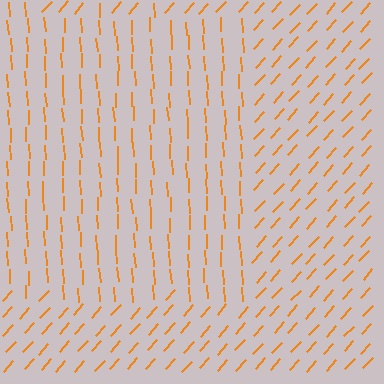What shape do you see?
I see a rectangle.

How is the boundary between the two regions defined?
The boundary is defined purely by a change in line orientation (approximately 45 degrees difference). All lines are the same color and thickness.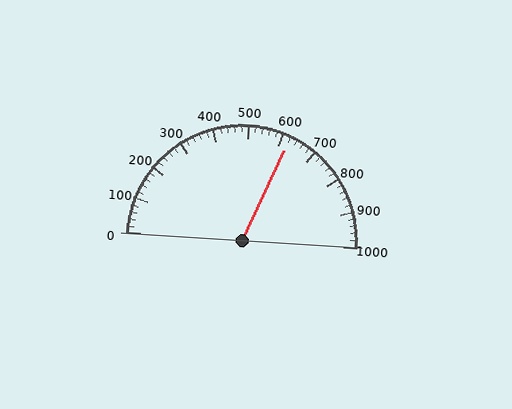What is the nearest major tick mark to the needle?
The nearest major tick mark is 600.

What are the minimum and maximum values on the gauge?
The gauge ranges from 0 to 1000.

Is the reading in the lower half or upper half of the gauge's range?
The reading is in the upper half of the range (0 to 1000).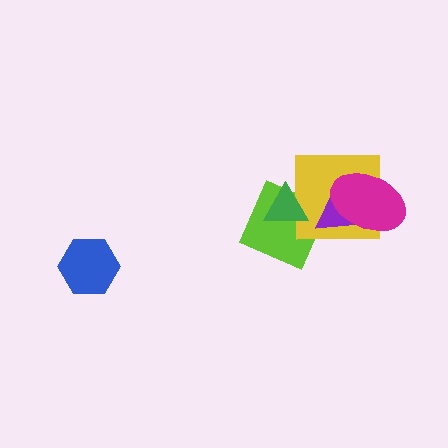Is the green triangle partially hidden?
No, no other shape covers it.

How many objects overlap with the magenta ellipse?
2 objects overlap with the magenta ellipse.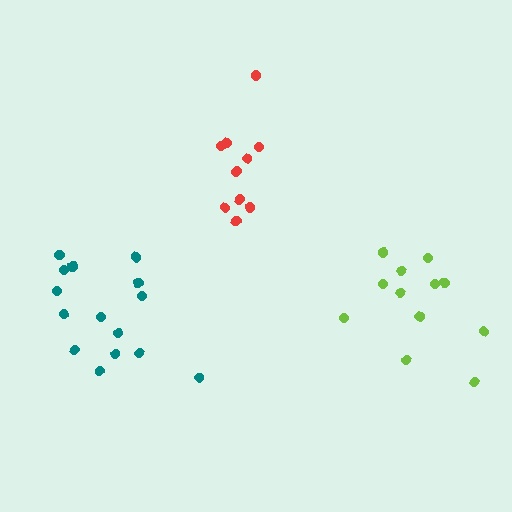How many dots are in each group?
Group 1: 15 dots, Group 2: 12 dots, Group 3: 11 dots (38 total).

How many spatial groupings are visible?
There are 3 spatial groupings.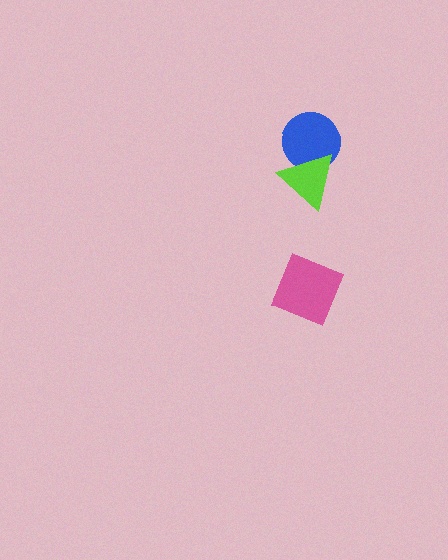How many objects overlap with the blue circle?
1 object overlaps with the blue circle.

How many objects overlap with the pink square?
0 objects overlap with the pink square.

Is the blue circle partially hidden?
Yes, it is partially covered by another shape.